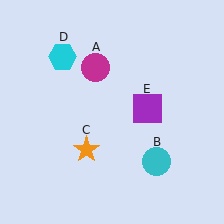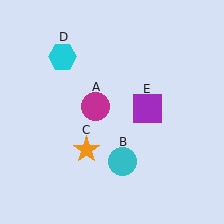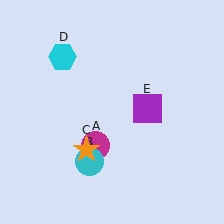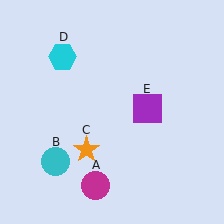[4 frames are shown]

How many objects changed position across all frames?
2 objects changed position: magenta circle (object A), cyan circle (object B).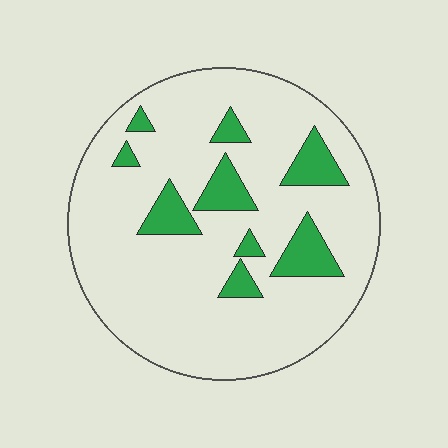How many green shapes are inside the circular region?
9.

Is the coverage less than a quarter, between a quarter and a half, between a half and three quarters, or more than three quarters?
Less than a quarter.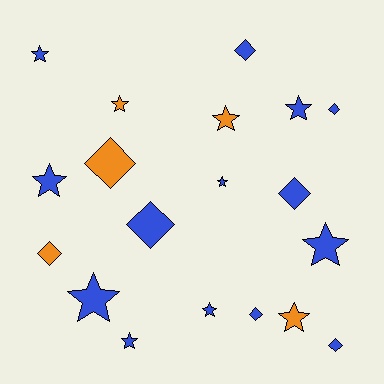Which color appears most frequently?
Blue, with 14 objects.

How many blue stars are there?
There are 8 blue stars.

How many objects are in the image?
There are 19 objects.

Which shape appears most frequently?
Star, with 11 objects.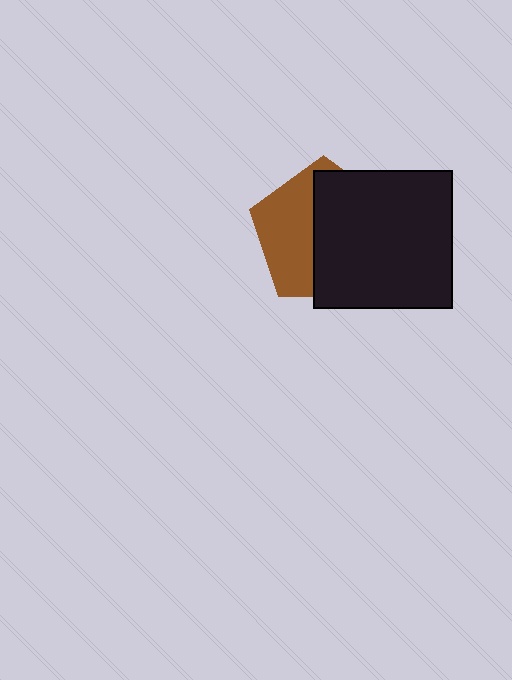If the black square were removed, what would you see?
You would see the complete brown pentagon.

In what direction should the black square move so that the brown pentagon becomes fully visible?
The black square should move right. That is the shortest direction to clear the overlap and leave the brown pentagon fully visible.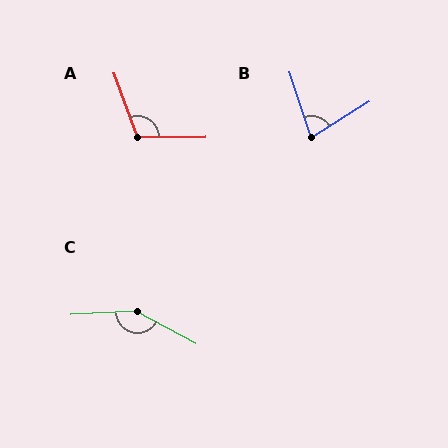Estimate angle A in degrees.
Approximately 109 degrees.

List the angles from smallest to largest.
B (76°), A (109°), C (149°).